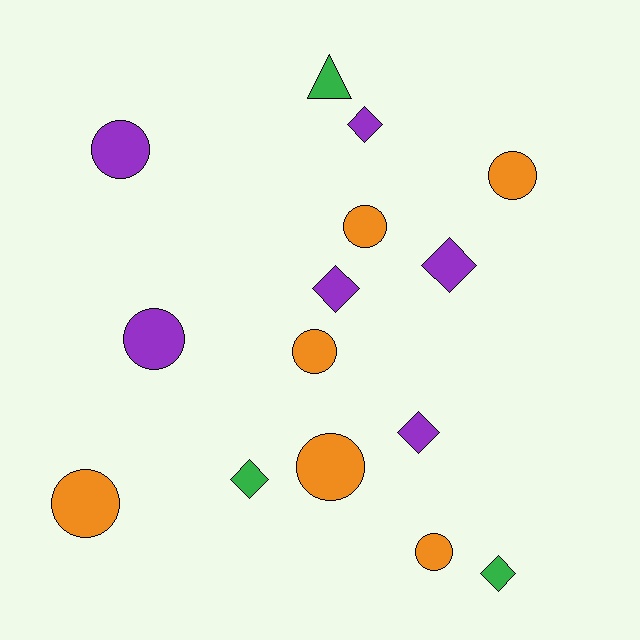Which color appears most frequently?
Orange, with 6 objects.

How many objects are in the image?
There are 15 objects.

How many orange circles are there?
There are 6 orange circles.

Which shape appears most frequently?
Circle, with 8 objects.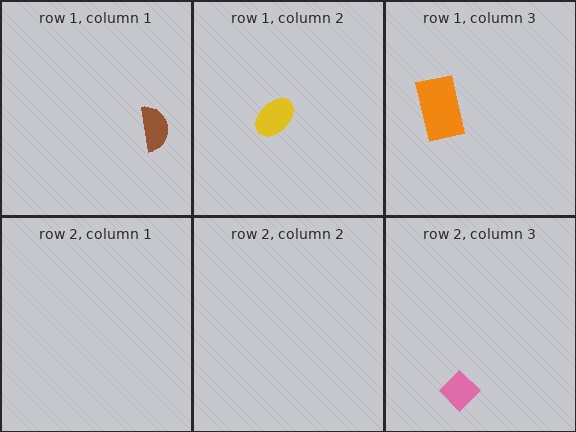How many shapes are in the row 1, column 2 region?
1.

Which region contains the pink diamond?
The row 2, column 3 region.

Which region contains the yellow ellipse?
The row 1, column 2 region.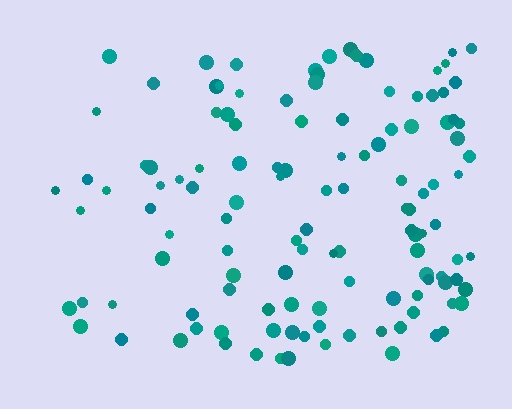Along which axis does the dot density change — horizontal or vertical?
Horizontal.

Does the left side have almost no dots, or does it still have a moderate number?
Still a moderate number, just noticeably fewer than the right.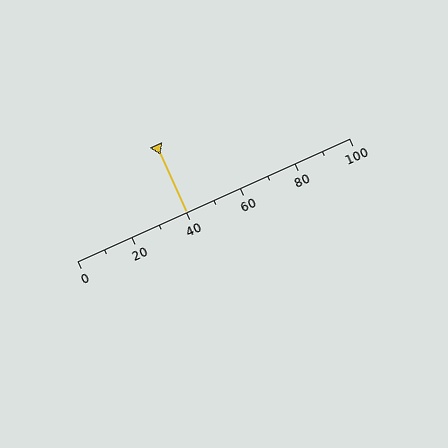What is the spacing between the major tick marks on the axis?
The major ticks are spaced 20 apart.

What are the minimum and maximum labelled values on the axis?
The axis runs from 0 to 100.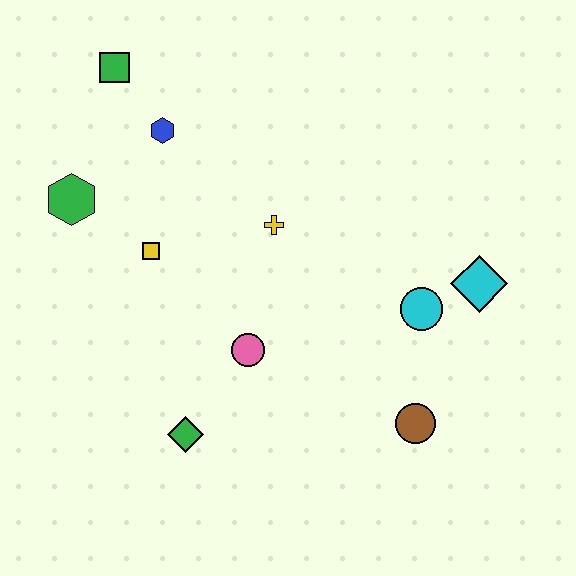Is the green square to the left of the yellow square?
Yes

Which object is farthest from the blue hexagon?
The brown circle is farthest from the blue hexagon.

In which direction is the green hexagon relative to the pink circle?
The green hexagon is to the left of the pink circle.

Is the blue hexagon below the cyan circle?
No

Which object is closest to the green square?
The blue hexagon is closest to the green square.